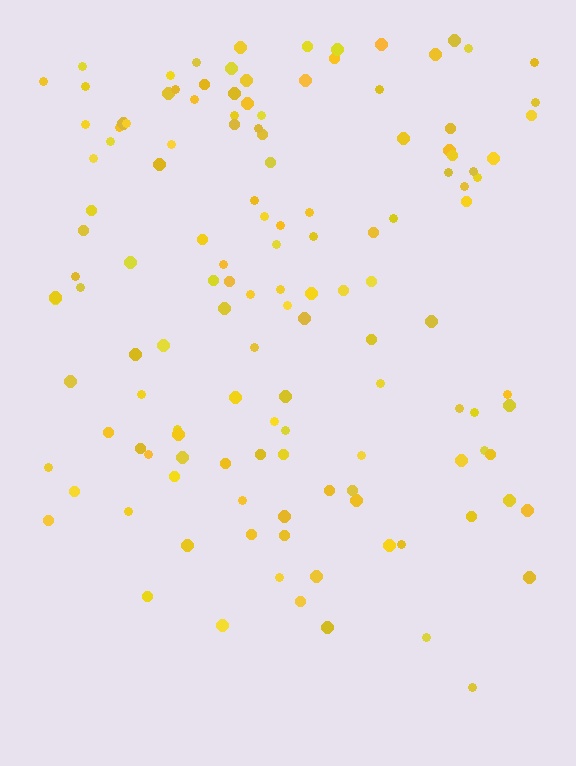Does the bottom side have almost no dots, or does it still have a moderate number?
Still a moderate number, just noticeably fewer than the top.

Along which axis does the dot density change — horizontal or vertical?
Vertical.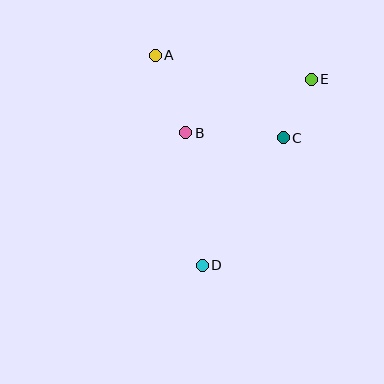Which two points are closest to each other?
Points C and E are closest to each other.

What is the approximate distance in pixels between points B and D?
The distance between B and D is approximately 134 pixels.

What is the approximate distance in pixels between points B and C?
The distance between B and C is approximately 98 pixels.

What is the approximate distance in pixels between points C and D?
The distance between C and D is approximately 151 pixels.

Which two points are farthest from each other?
Points D and E are farthest from each other.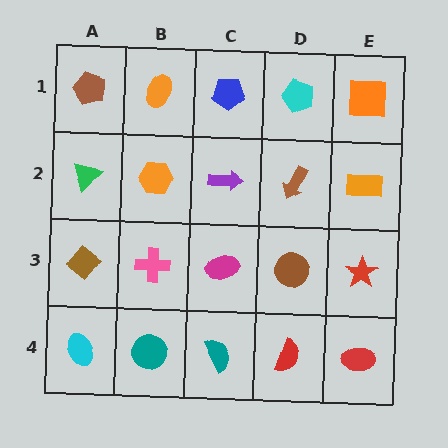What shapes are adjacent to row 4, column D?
A brown circle (row 3, column D), a teal semicircle (row 4, column C), a red ellipse (row 4, column E).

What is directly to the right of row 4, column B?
A teal semicircle.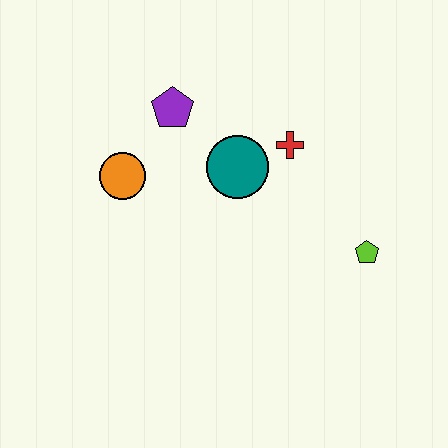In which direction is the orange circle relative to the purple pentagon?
The orange circle is below the purple pentagon.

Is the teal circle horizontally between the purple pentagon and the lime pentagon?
Yes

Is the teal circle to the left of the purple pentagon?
No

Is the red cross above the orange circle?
Yes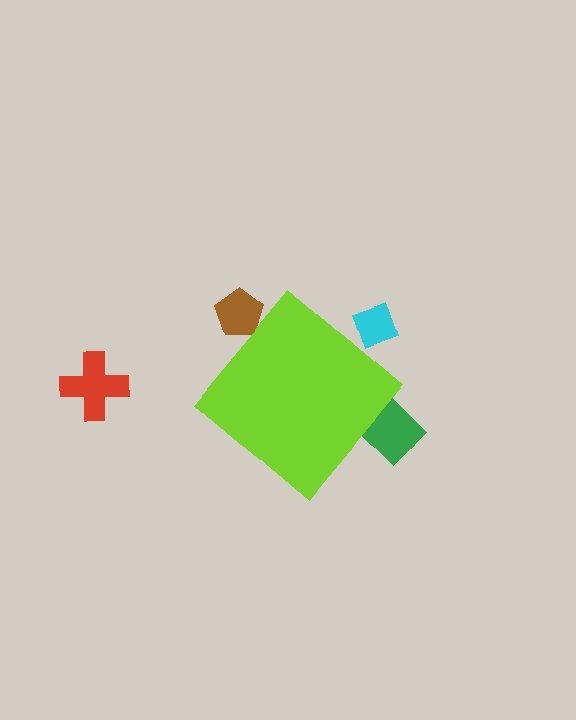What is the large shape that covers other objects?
A lime diamond.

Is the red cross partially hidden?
No, the red cross is fully visible.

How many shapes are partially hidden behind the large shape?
3 shapes are partially hidden.